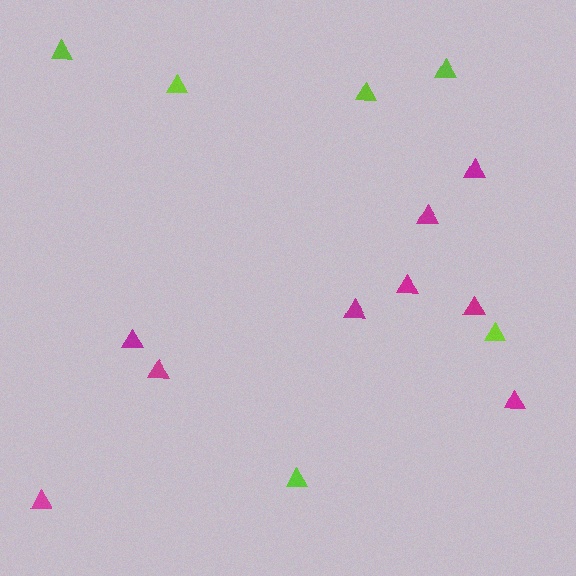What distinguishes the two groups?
There are 2 groups: one group of lime triangles (6) and one group of magenta triangles (9).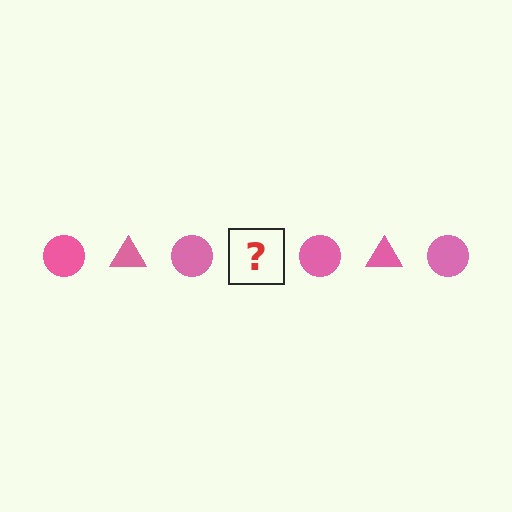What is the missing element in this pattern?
The missing element is a pink triangle.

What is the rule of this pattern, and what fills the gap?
The rule is that the pattern cycles through circle, triangle shapes in pink. The gap should be filled with a pink triangle.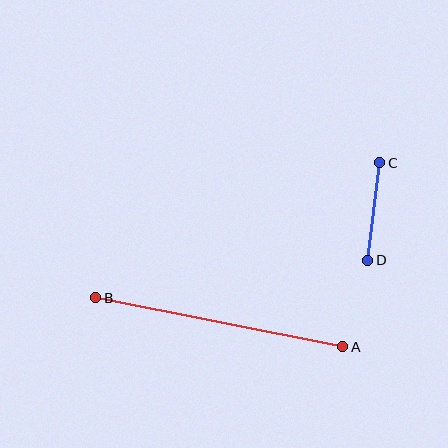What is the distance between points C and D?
The distance is approximately 98 pixels.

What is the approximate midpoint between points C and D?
The midpoint is at approximately (374, 212) pixels.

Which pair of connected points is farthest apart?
Points A and B are farthest apart.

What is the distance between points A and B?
The distance is approximately 252 pixels.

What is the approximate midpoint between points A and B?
The midpoint is at approximately (219, 322) pixels.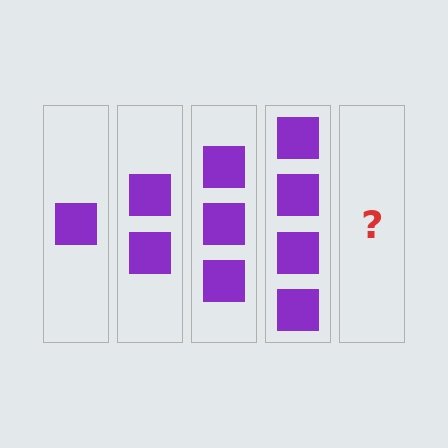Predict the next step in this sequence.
The next step is 5 squares.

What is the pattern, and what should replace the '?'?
The pattern is that each step adds one more square. The '?' should be 5 squares.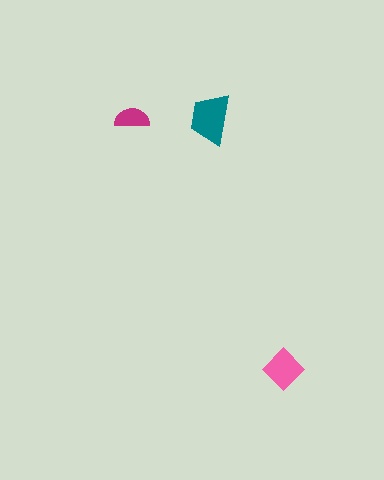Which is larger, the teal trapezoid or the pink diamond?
The teal trapezoid.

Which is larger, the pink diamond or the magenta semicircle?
The pink diamond.